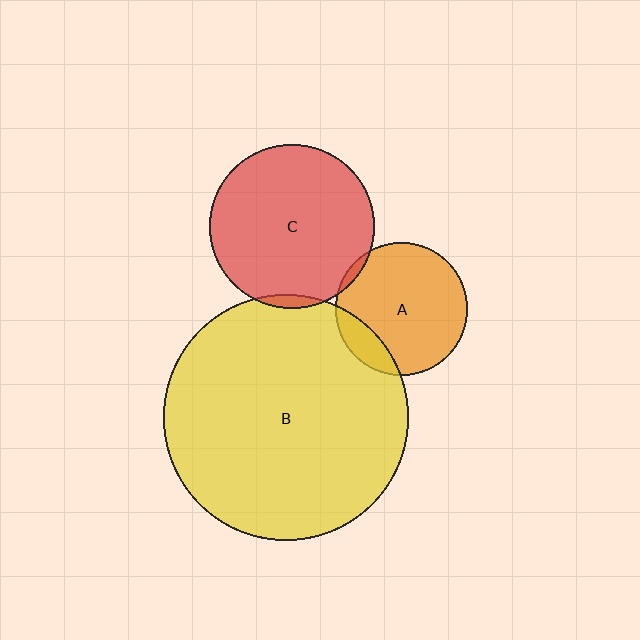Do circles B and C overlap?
Yes.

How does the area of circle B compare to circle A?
Approximately 3.4 times.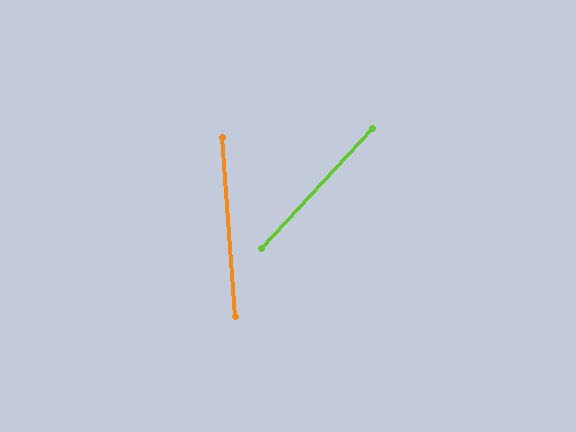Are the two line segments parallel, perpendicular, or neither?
Neither parallel nor perpendicular — they differ by about 47°.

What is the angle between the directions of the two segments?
Approximately 47 degrees.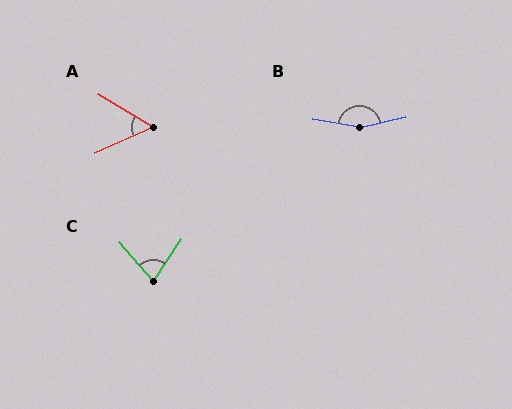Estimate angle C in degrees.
Approximately 75 degrees.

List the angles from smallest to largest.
A (55°), C (75°), B (158°).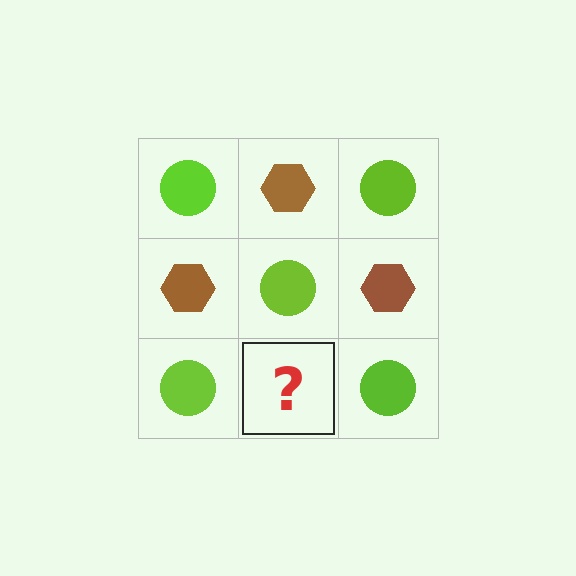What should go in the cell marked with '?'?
The missing cell should contain a brown hexagon.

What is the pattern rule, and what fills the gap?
The rule is that it alternates lime circle and brown hexagon in a checkerboard pattern. The gap should be filled with a brown hexagon.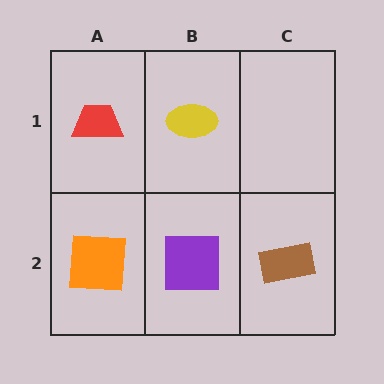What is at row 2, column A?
An orange square.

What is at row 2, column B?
A purple square.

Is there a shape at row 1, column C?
No, that cell is empty.